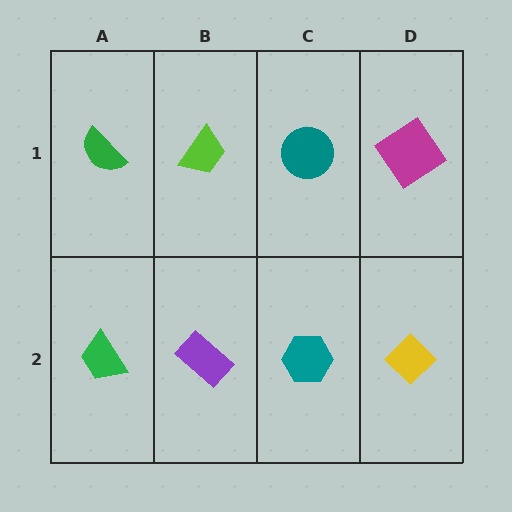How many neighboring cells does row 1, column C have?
3.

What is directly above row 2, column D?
A magenta diamond.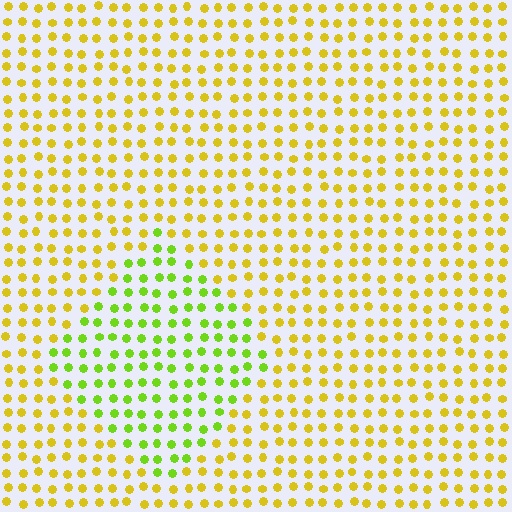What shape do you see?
I see a diamond.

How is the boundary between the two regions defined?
The boundary is defined purely by a slight shift in hue (about 40 degrees). Spacing, size, and orientation are identical on both sides.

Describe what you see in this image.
The image is filled with small yellow elements in a uniform arrangement. A diamond-shaped region is visible where the elements are tinted to a slightly different hue, forming a subtle color boundary.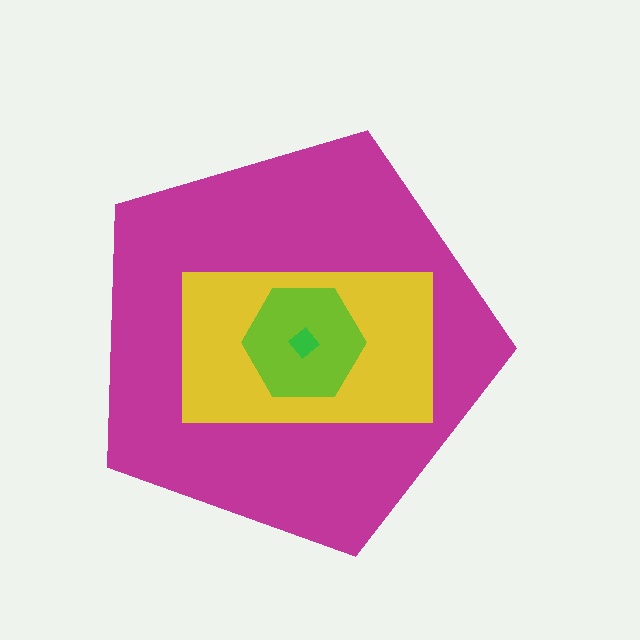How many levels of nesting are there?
4.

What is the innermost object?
The green diamond.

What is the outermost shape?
The magenta pentagon.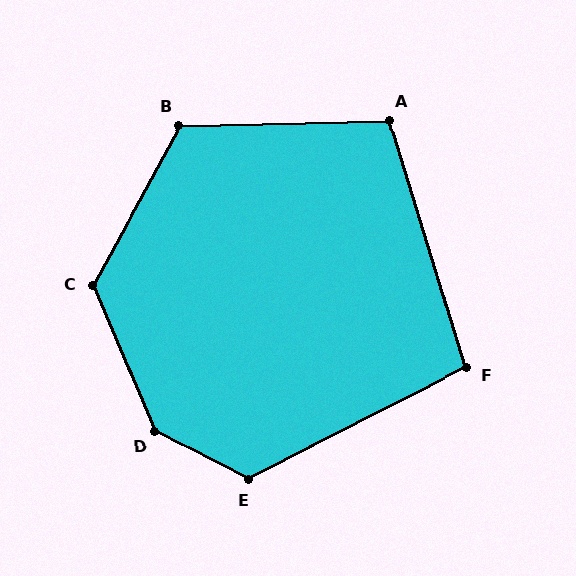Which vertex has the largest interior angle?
D, at approximately 140 degrees.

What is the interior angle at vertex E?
Approximately 126 degrees (obtuse).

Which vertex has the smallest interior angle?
F, at approximately 100 degrees.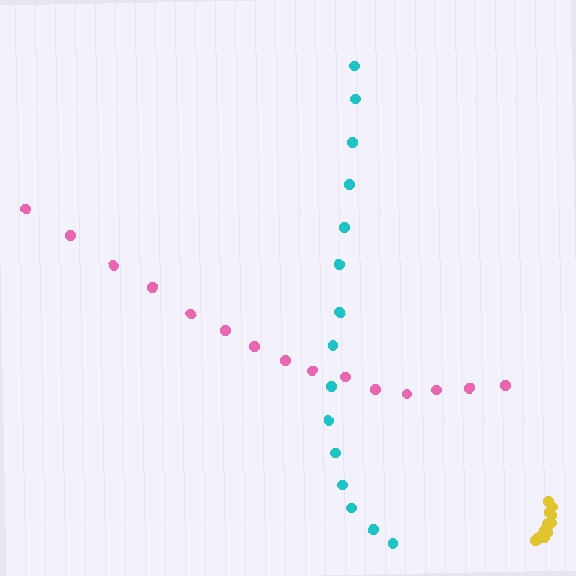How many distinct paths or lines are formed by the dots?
There are 3 distinct paths.